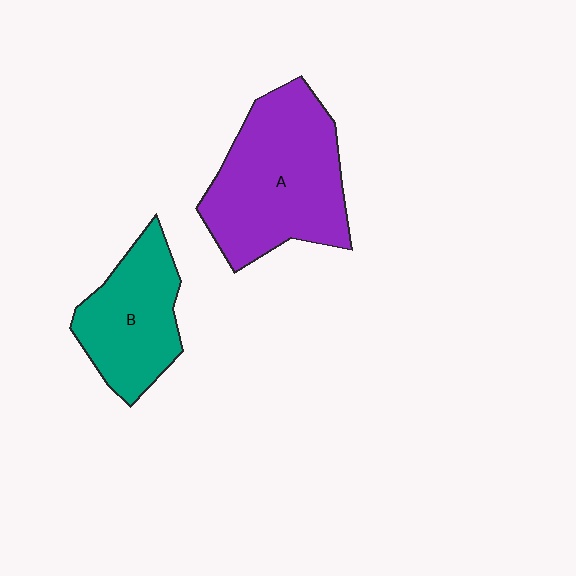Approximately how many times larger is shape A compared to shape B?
Approximately 1.5 times.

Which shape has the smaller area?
Shape B (teal).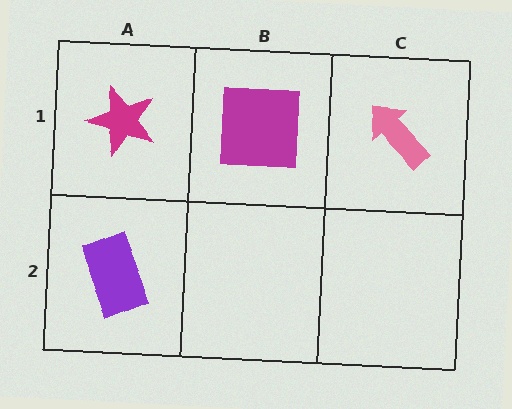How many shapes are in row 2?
1 shape.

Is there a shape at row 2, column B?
No, that cell is empty.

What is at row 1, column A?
A magenta star.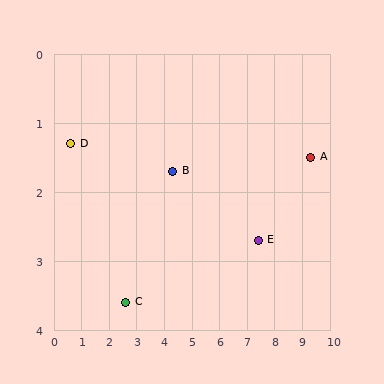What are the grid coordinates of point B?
Point B is at approximately (4.3, 1.7).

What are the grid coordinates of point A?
Point A is at approximately (9.3, 1.5).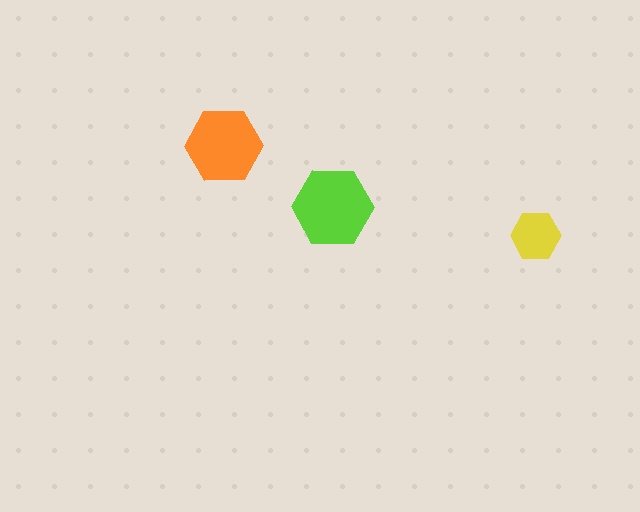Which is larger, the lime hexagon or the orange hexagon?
The lime one.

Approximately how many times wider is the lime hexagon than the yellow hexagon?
About 1.5 times wider.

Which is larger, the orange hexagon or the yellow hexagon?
The orange one.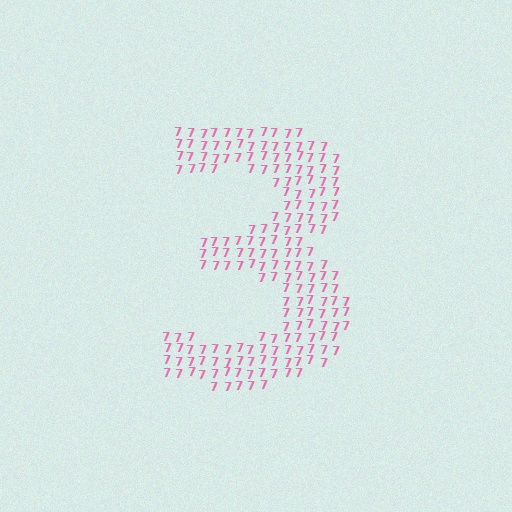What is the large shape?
The large shape is the digit 3.